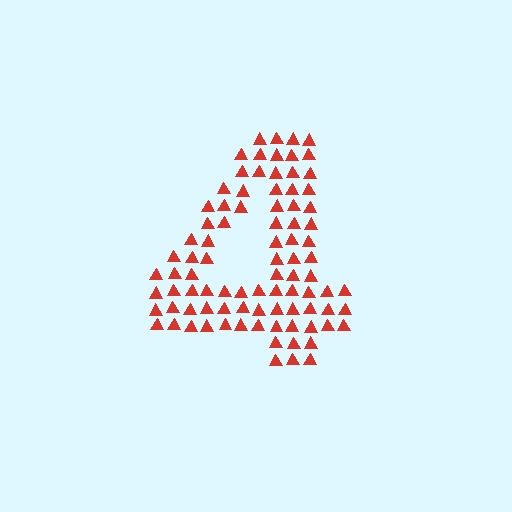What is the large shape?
The large shape is the digit 4.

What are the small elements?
The small elements are triangles.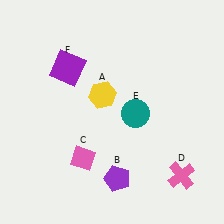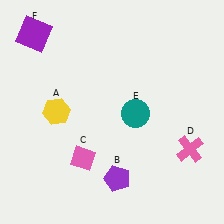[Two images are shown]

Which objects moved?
The objects that moved are: the yellow hexagon (A), the pink cross (D), the purple square (F).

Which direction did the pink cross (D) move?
The pink cross (D) moved up.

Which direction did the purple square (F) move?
The purple square (F) moved up.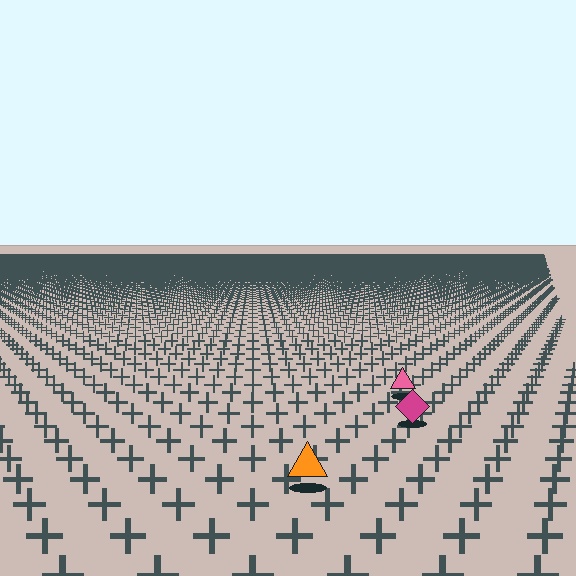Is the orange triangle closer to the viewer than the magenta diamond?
Yes. The orange triangle is closer — you can tell from the texture gradient: the ground texture is coarser near it.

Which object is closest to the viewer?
The orange triangle is closest. The texture marks near it are larger and more spread out.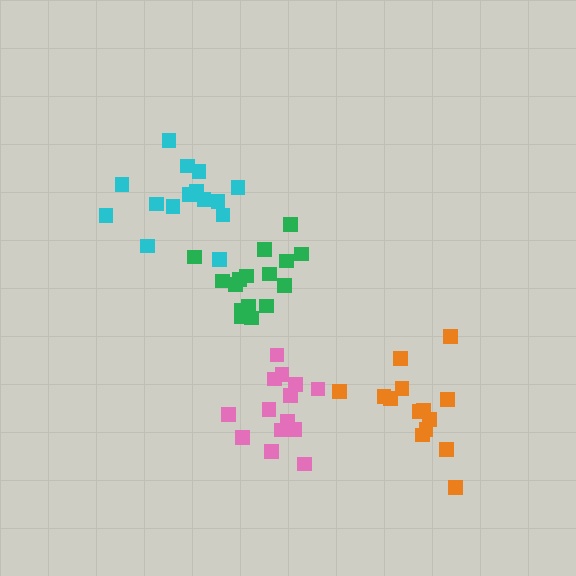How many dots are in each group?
Group 1: 14 dots, Group 2: 14 dots, Group 3: 15 dots, Group 4: 16 dots (59 total).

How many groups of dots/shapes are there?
There are 4 groups.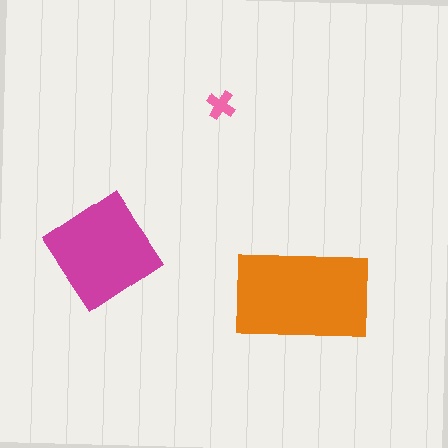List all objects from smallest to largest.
The pink cross, the magenta diamond, the orange rectangle.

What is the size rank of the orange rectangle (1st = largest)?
1st.